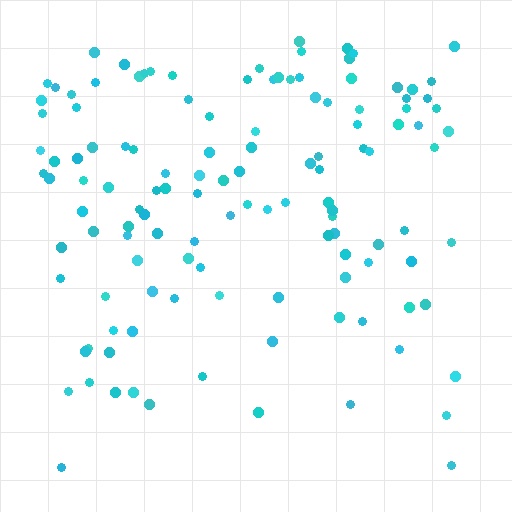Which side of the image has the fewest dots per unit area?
The bottom.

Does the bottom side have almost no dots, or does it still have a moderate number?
Still a moderate number, just noticeably fewer than the top.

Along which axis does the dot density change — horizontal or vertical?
Vertical.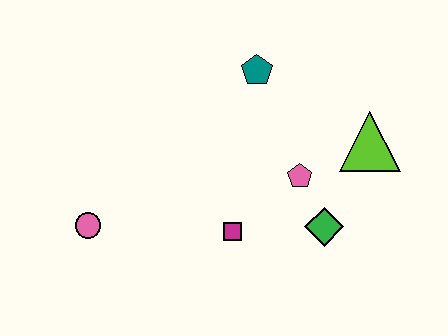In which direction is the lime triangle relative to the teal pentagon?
The lime triangle is to the right of the teal pentagon.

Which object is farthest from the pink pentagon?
The pink circle is farthest from the pink pentagon.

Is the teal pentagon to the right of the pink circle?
Yes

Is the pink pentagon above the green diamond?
Yes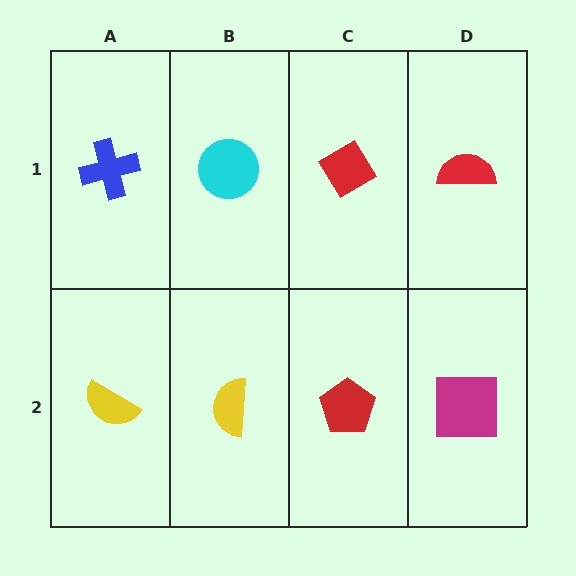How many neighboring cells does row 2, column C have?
3.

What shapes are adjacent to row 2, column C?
A red diamond (row 1, column C), a yellow semicircle (row 2, column B), a magenta square (row 2, column D).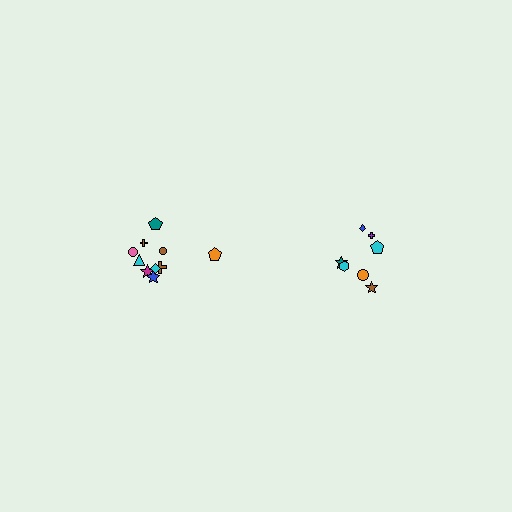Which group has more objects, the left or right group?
The left group.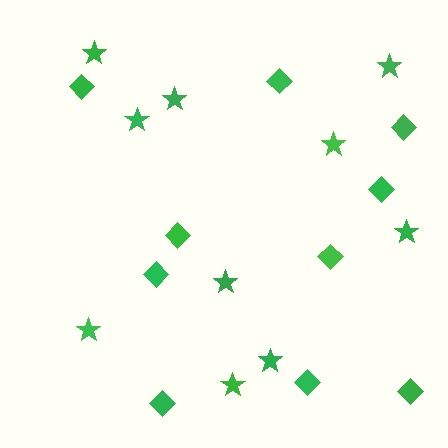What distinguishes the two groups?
There are 2 groups: one group of diamonds (10) and one group of stars (10).